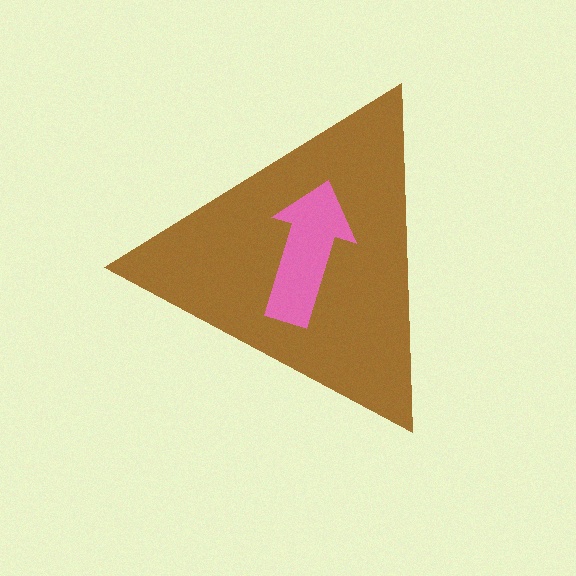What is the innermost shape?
The pink arrow.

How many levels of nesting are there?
2.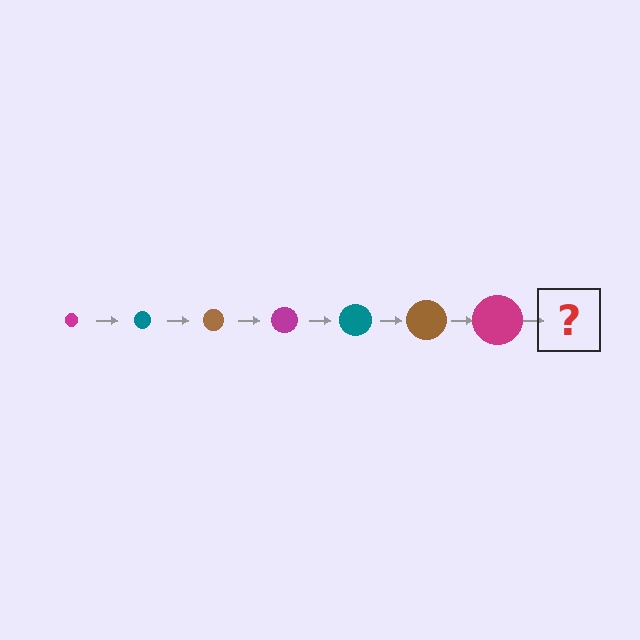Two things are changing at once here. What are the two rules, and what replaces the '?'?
The two rules are that the circle grows larger each step and the color cycles through magenta, teal, and brown. The '?' should be a teal circle, larger than the previous one.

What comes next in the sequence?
The next element should be a teal circle, larger than the previous one.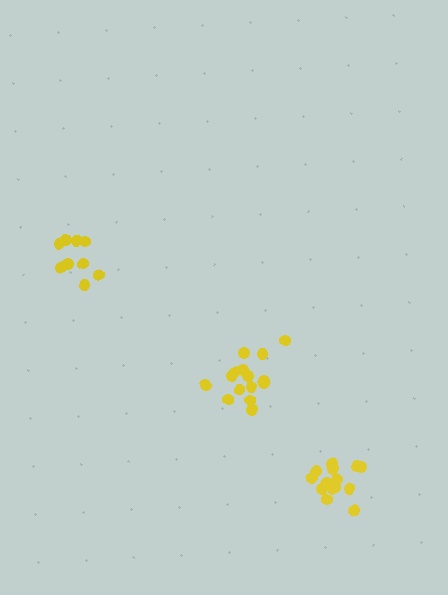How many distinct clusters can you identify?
There are 3 distinct clusters.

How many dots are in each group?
Group 1: 15 dots, Group 2: 9 dots, Group 3: 15 dots (39 total).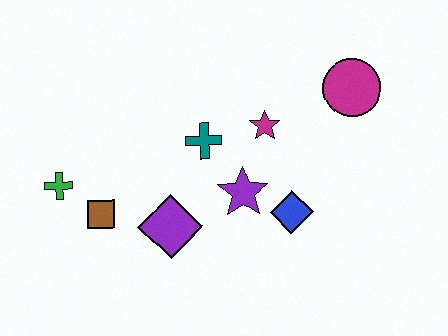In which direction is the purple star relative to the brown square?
The purple star is to the right of the brown square.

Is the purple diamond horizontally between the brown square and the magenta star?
Yes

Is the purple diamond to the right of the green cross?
Yes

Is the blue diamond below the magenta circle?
Yes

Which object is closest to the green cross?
The brown square is closest to the green cross.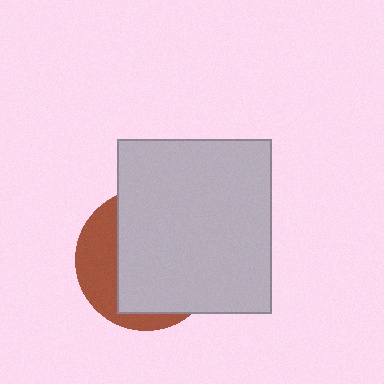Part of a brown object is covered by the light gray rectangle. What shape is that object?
It is a circle.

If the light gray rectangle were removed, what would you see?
You would see the complete brown circle.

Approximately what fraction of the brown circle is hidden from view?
Roughly 69% of the brown circle is hidden behind the light gray rectangle.